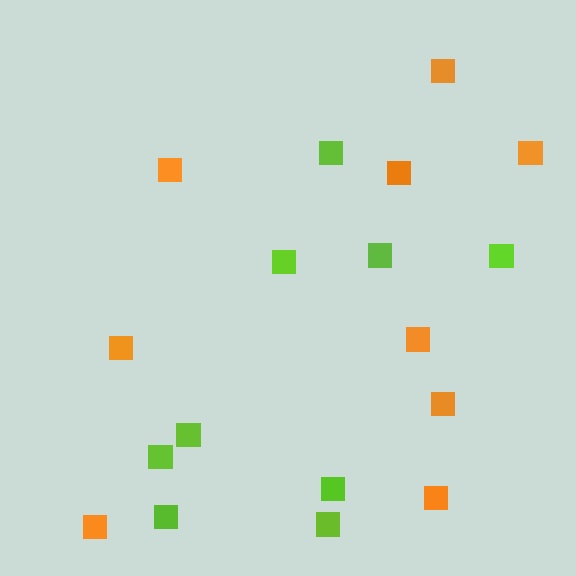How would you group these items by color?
There are 2 groups: one group of orange squares (9) and one group of lime squares (9).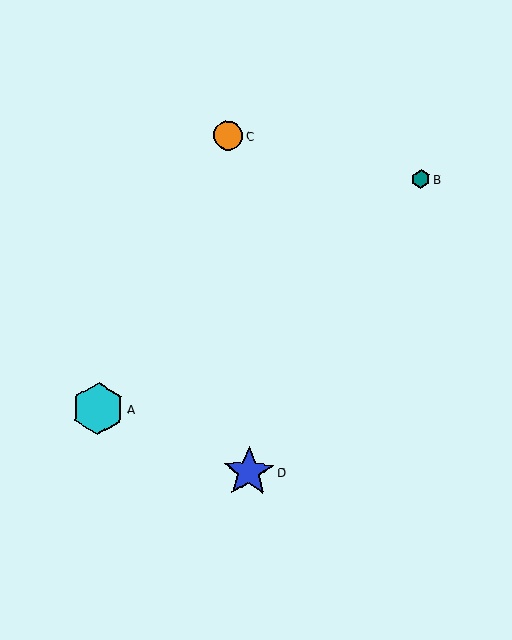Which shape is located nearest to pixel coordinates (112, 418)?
The cyan hexagon (labeled A) at (98, 409) is nearest to that location.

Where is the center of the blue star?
The center of the blue star is at (248, 472).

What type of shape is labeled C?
Shape C is an orange circle.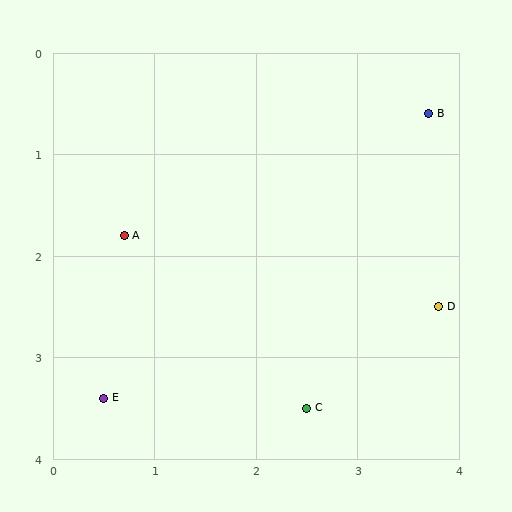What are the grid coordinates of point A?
Point A is at approximately (0.7, 1.8).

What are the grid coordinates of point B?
Point B is at approximately (3.7, 0.6).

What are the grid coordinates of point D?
Point D is at approximately (3.8, 2.5).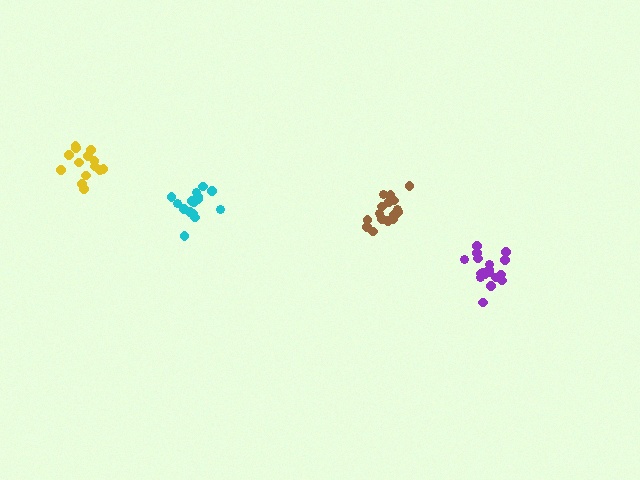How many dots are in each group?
Group 1: 18 dots, Group 2: 15 dots, Group 3: 14 dots, Group 4: 18 dots (65 total).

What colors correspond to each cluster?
The clusters are colored: brown, cyan, yellow, purple.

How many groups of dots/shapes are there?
There are 4 groups.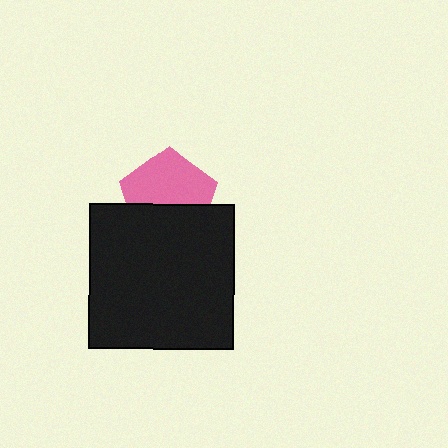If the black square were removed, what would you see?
You would see the complete pink pentagon.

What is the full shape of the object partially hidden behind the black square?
The partially hidden object is a pink pentagon.